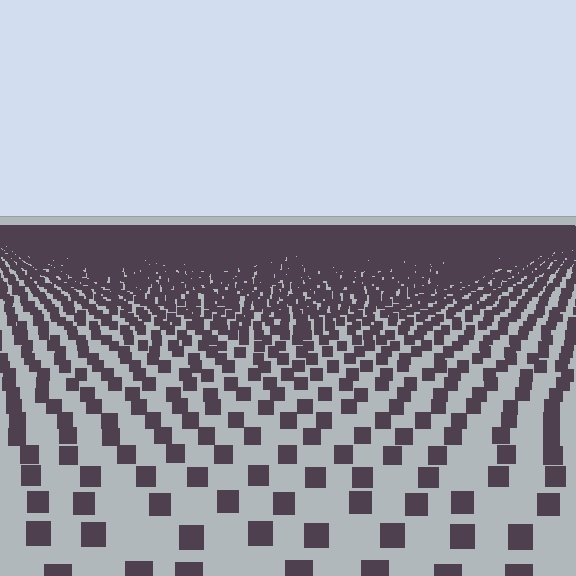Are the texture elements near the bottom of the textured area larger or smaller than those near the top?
Larger. Near the bottom, elements are closer to the viewer and appear at a bigger on-screen size.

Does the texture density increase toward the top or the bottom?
Density increases toward the top.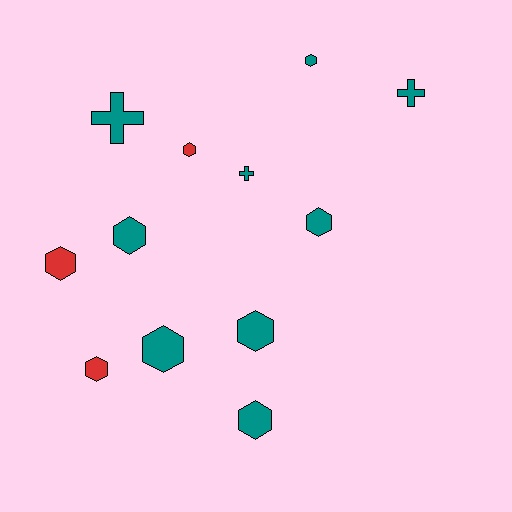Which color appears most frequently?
Teal, with 9 objects.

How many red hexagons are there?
There are 3 red hexagons.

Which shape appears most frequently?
Hexagon, with 9 objects.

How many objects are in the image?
There are 12 objects.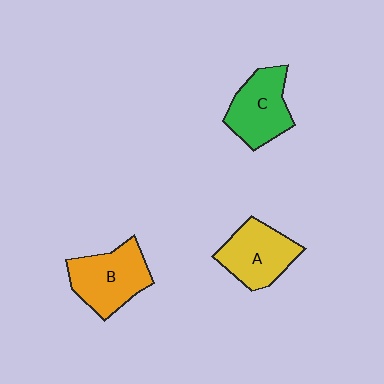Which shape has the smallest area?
Shape A (yellow).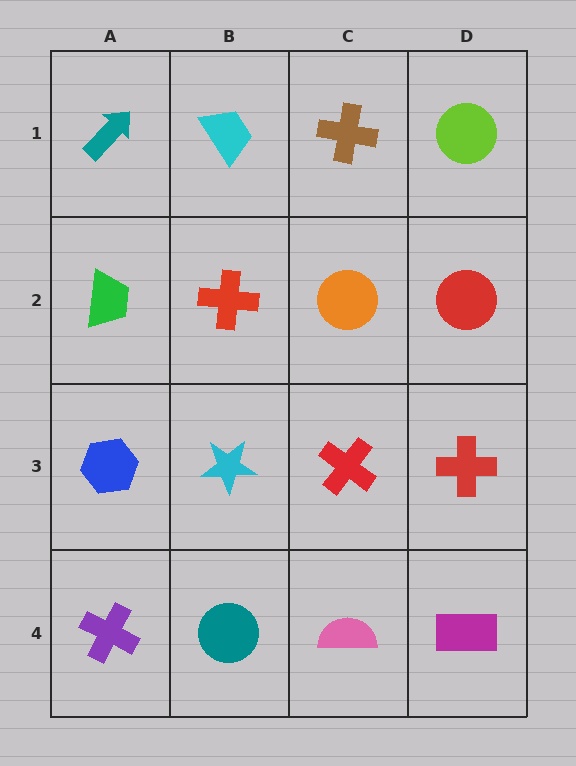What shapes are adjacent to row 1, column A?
A green trapezoid (row 2, column A), a cyan trapezoid (row 1, column B).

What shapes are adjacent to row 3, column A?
A green trapezoid (row 2, column A), a purple cross (row 4, column A), a cyan star (row 3, column B).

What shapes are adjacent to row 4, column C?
A red cross (row 3, column C), a teal circle (row 4, column B), a magenta rectangle (row 4, column D).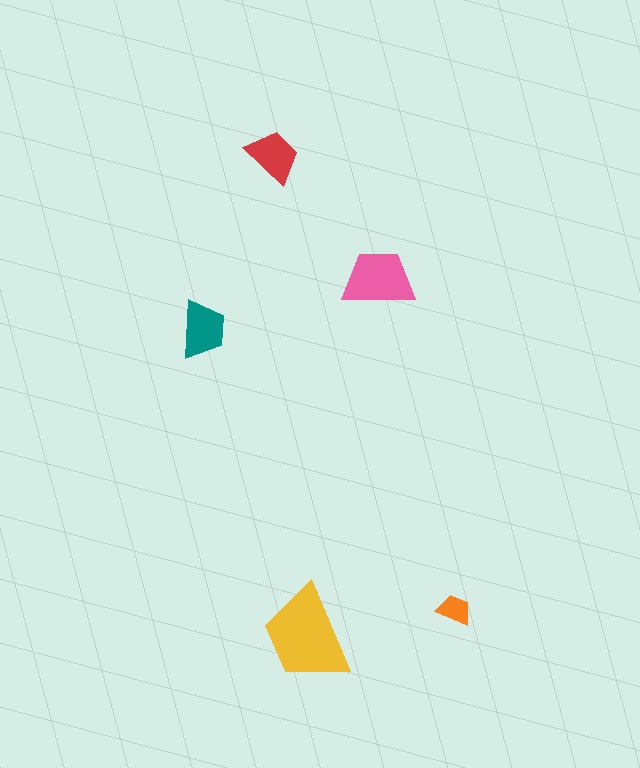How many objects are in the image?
There are 5 objects in the image.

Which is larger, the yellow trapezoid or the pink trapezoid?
The yellow one.